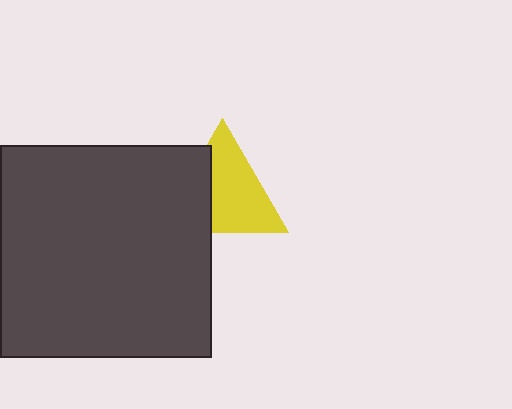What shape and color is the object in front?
The object in front is a dark gray square.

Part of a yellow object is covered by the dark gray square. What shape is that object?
It is a triangle.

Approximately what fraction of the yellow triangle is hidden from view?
Roughly 35% of the yellow triangle is hidden behind the dark gray square.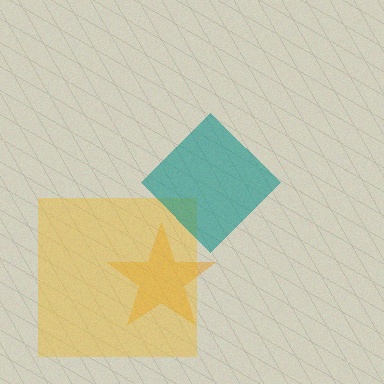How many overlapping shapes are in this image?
There are 3 overlapping shapes in the image.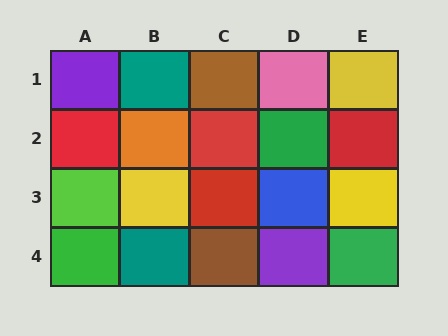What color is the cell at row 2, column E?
Red.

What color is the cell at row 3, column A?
Lime.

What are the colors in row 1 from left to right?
Purple, teal, brown, pink, yellow.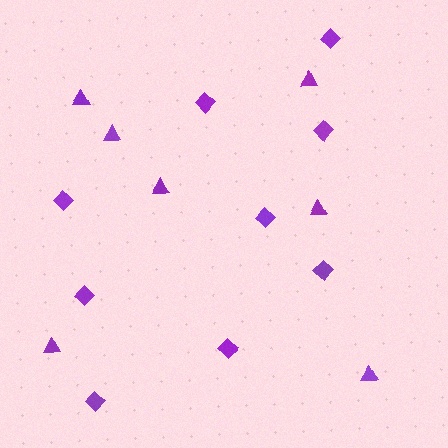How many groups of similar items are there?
There are 2 groups: one group of triangles (7) and one group of diamonds (9).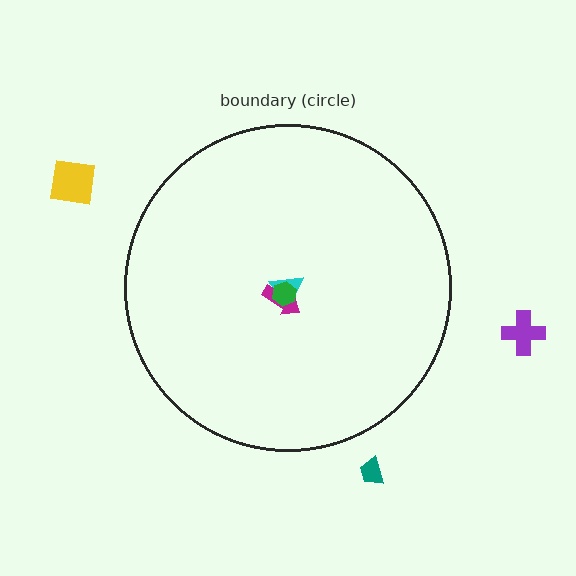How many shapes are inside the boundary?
3 inside, 3 outside.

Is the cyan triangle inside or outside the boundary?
Inside.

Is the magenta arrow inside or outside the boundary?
Inside.